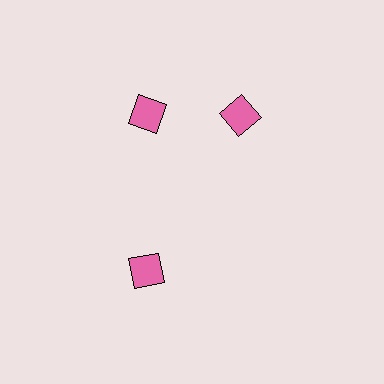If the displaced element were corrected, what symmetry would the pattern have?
It would have 3-fold rotational symmetry — the pattern would map onto itself every 120 degrees.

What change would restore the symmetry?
The symmetry would be restored by rotating it back into even spacing with its neighbors so that all 3 diamonds sit at equal angles and equal distance from the center.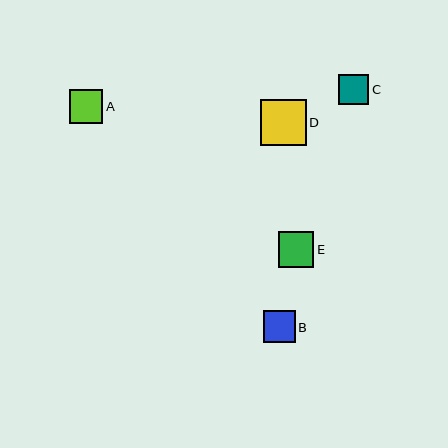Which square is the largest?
Square D is the largest with a size of approximately 46 pixels.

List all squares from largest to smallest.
From largest to smallest: D, E, A, B, C.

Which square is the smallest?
Square C is the smallest with a size of approximately 30 pixels.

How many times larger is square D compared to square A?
Square D is approximately 1.4 times the size of square A.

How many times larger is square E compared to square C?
Square E is approximately 1.2 times the size of square C.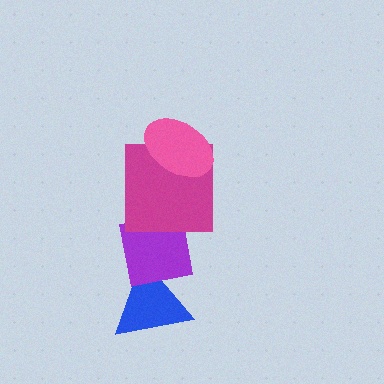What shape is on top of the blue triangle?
The purple square is on top of the blue triangle.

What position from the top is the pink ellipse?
The pink ellipse is 1st from the top.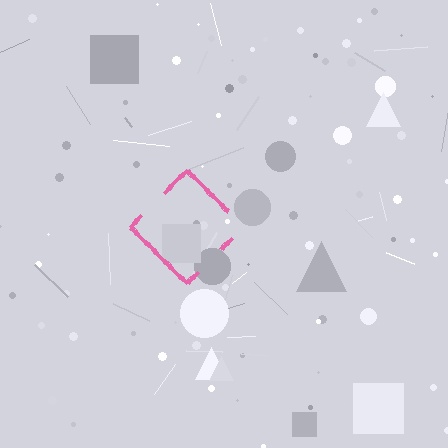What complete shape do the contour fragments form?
The contour fragments form a diamond.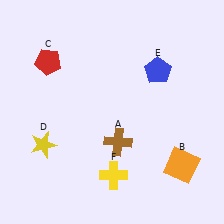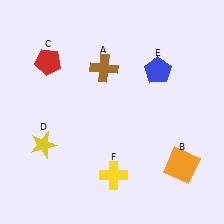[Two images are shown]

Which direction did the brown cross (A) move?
The brown cross (A) moved up.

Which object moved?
The brown cross (A) moved up.